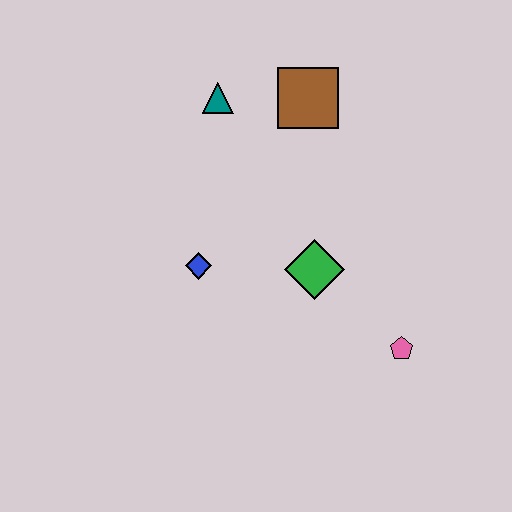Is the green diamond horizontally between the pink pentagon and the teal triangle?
Yes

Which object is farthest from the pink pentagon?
The teal triangle is farthest from the pink pentagon.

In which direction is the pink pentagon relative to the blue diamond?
The pink pentagon is to the right of the blue diamond.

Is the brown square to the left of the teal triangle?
No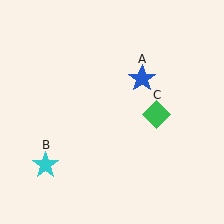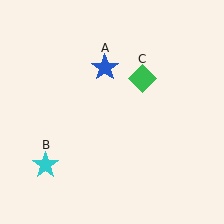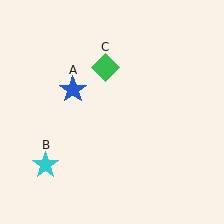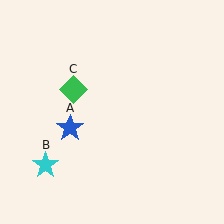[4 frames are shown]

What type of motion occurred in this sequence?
The blue star (object A), green diamond (object C) rotated counterclockwise around the center of the scene.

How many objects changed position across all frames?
2 objects changed position: blue star (object A), green diamond (object C).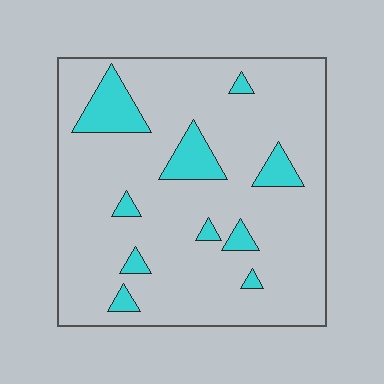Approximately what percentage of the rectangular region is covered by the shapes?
Approximately 15%.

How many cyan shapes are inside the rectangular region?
10.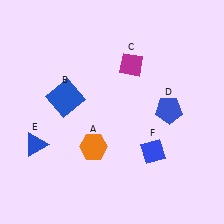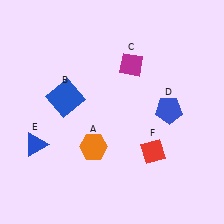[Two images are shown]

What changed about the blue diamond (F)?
In Image 1, F is blue. In Image 2, it changed to red.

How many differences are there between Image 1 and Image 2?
There is 1 difference between the two images.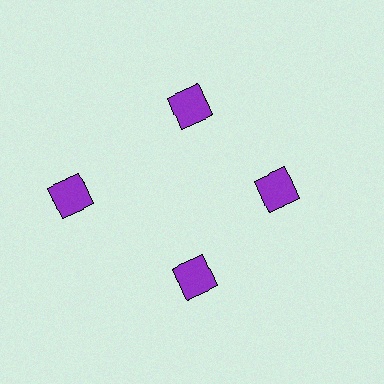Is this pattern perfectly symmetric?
No. The 4 purple diamonds are arranged in a ring, but one element near the 9 o'clock position is pushed outward from the center, breaking the 4-fold rotational symmetry.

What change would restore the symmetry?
The symmetry would be restored by moving it inward, back onto the ring so that all 4 diamonds sit at equal angles and equal distance from the center.